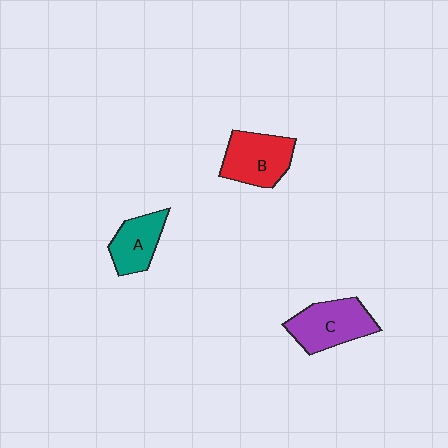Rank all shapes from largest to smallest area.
From largest to smallest: C (purple), B (red), A (teal).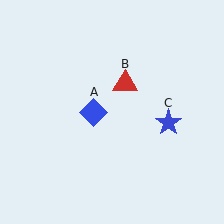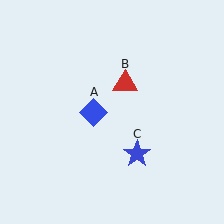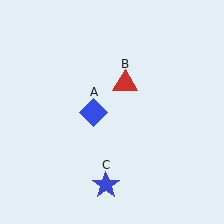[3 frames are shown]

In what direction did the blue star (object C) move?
The blue star (object C) moved down and to the left.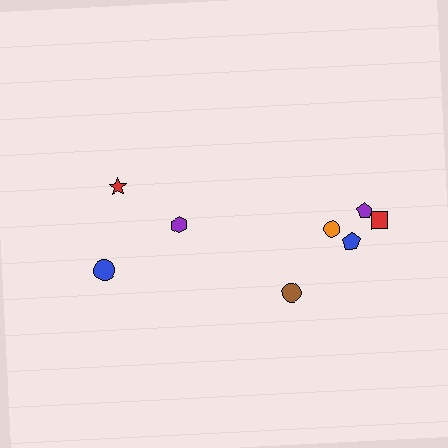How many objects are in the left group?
There are 3 objects.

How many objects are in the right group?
There are 5 objects.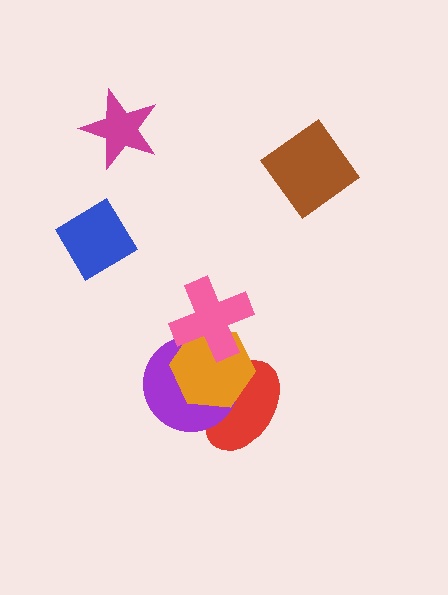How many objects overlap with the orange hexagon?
3 objects overlap with the orange hexagon.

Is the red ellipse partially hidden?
Yes, it is partially covered by another shape.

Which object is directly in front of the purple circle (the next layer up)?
The orange hexagon is directly in front of the purple circle.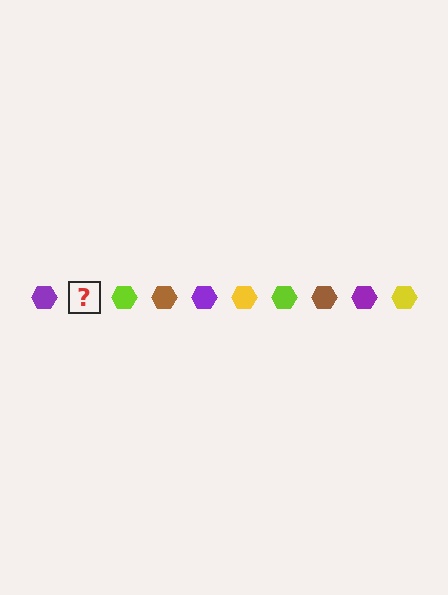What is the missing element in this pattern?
The missing element is a yellow hexagon.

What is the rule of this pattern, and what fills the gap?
The rule is that the pattern cycles through purple, yellow, lime, brown hexagons. The gap should be filled with a yellow hexagon.